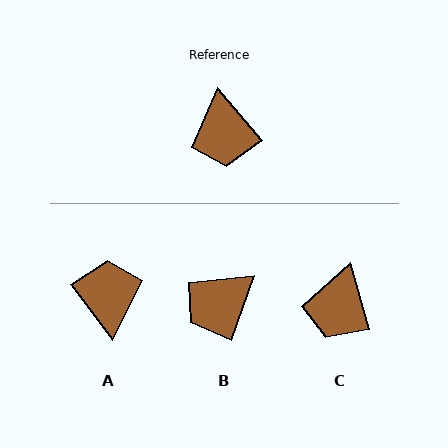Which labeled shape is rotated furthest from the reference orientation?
A, about 177 degrees away.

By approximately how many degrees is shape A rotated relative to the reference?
Approximately 177 degrees counter-clockwise.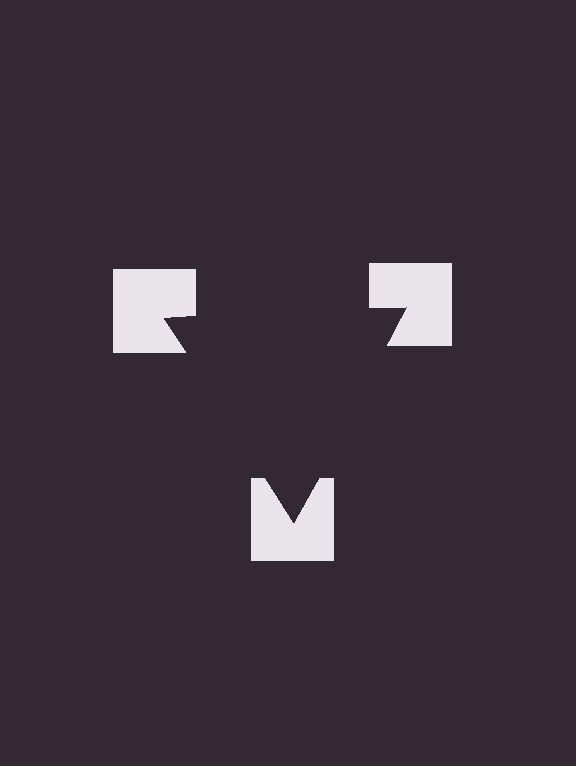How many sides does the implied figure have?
3 sides.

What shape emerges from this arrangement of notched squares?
An illusory triangle — its edges are inferred from the aligned wedge cuts in the notched squares, not physically drawn.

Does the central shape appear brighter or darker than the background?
It typically appears slightly darker than the background, even though no actual brightness change is drawn.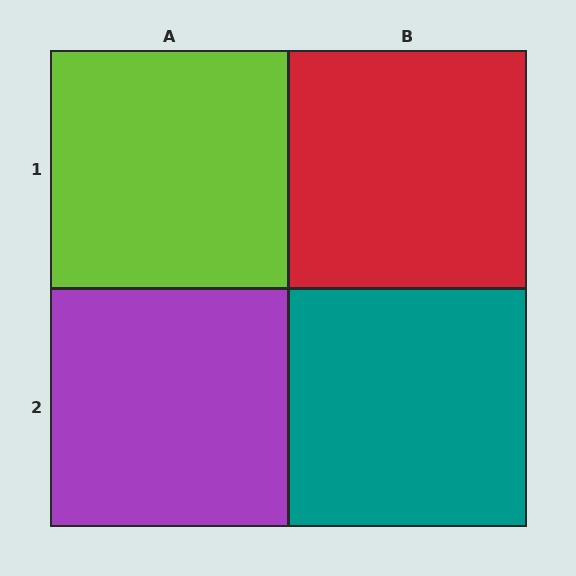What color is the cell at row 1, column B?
Red.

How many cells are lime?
1 cell is lime.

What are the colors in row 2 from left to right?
Purple, teal.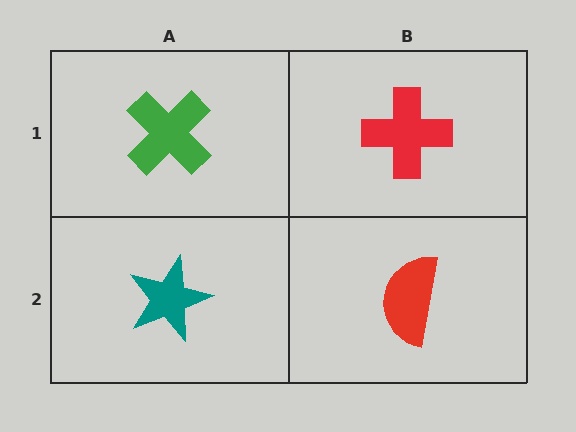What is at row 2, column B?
A red semicircle.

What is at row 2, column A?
A teal star.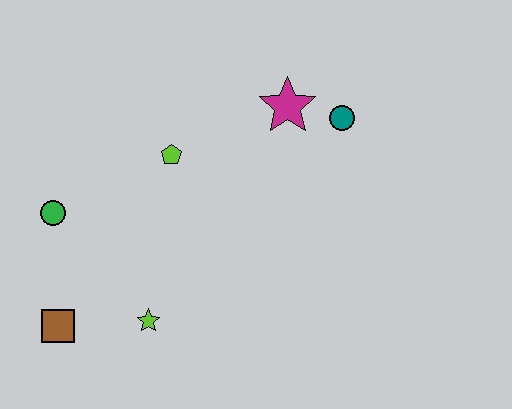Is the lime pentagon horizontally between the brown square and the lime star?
No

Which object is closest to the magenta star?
The teal circle is closest to the magenta star.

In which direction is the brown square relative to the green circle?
The brown square is below the green circle.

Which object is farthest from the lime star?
The teal circle is farthest from the lime star.